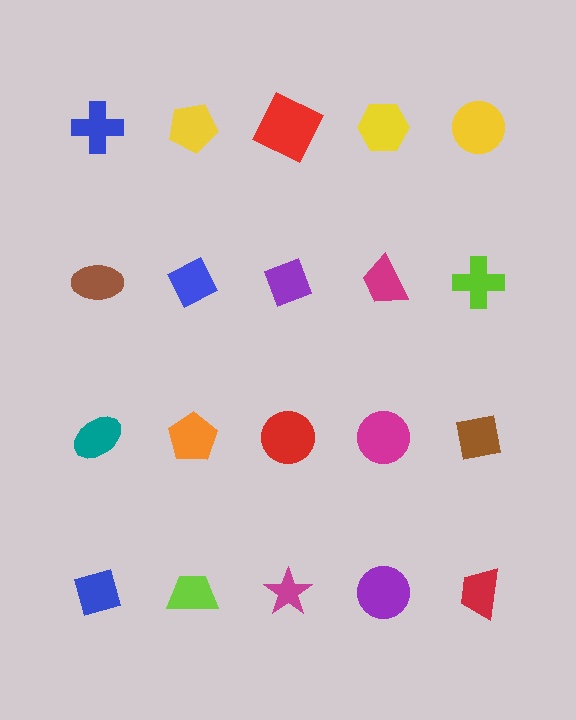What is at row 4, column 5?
A red trapezoid.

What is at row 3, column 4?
A magenta circle.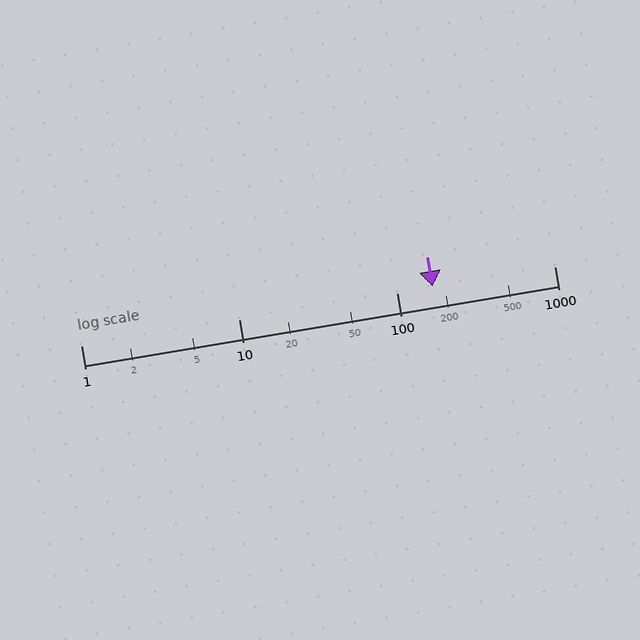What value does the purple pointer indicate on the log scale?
The pointer indicates approximately 170.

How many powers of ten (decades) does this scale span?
The scale spans 3 decades, from 1 to 1000.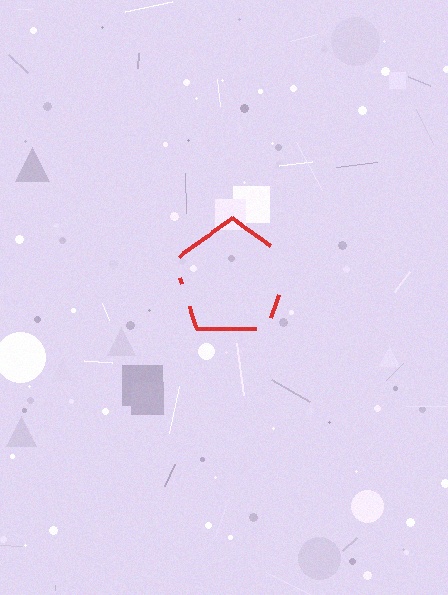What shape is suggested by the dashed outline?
The dashed outline suggests a pentagon.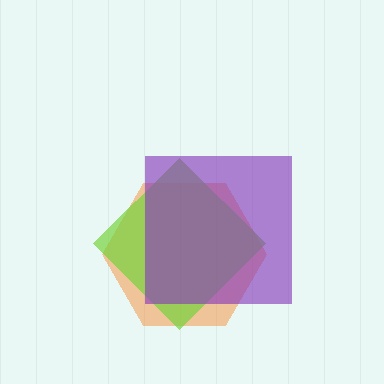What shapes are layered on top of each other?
The layered shapes are: an orange hexagon, a lime diamond, a purple square.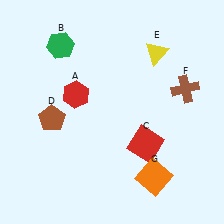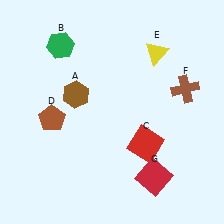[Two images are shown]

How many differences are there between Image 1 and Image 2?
There are 2 differences between the two images.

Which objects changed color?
A changed from red to brown. G changed from orange to red.